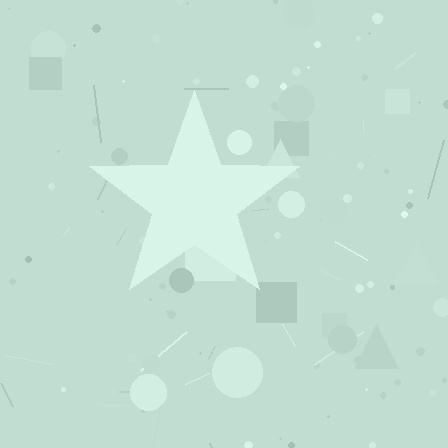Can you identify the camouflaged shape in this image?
The camouflaged shape is a star.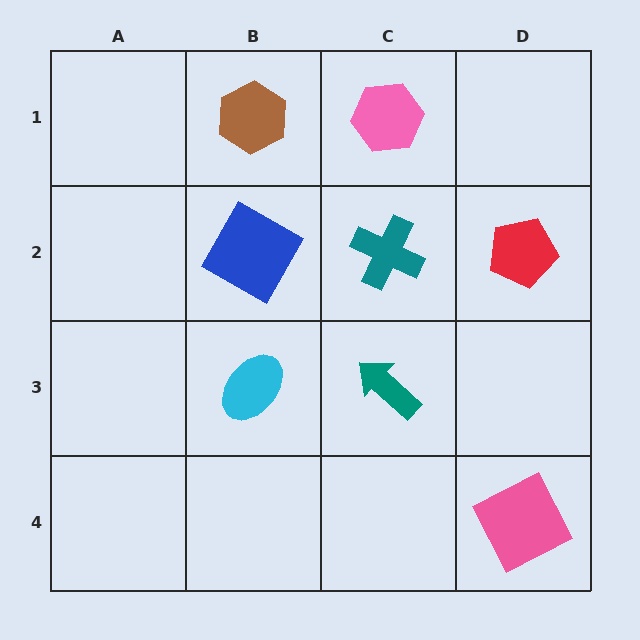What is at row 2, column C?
A teal cross.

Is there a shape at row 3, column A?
No, that cell is empty.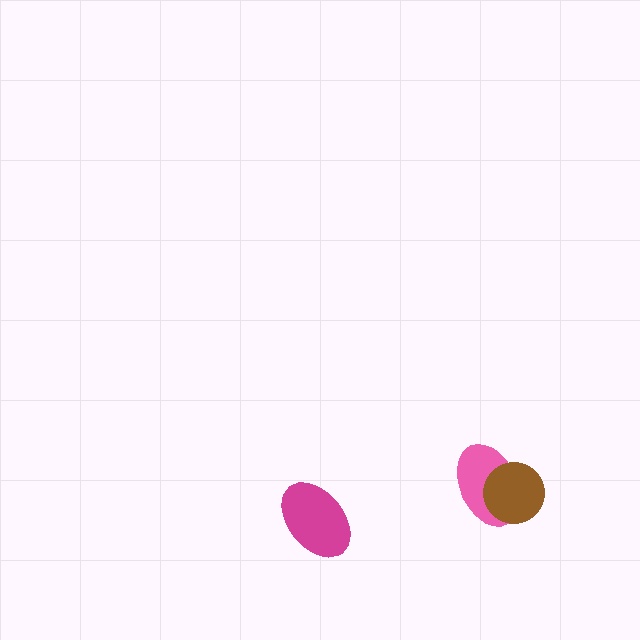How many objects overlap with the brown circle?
1 object overlaps with the brown circle.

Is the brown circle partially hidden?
No, no other shape covers it.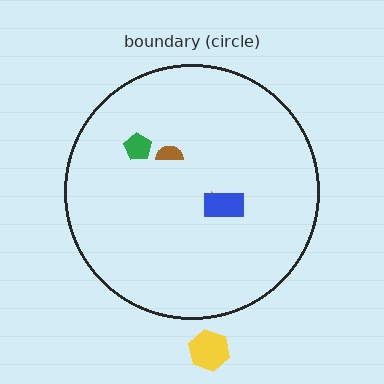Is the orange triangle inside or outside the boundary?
Inside.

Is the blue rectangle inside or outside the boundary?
Inside.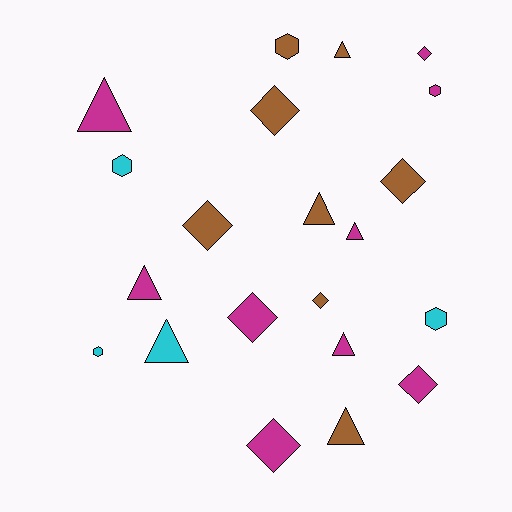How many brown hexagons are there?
There is 1 brown hexagon.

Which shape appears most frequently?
Triangle, with 8 objects.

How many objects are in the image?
There are 21 objects.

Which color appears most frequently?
Magenta, with 9 objects.